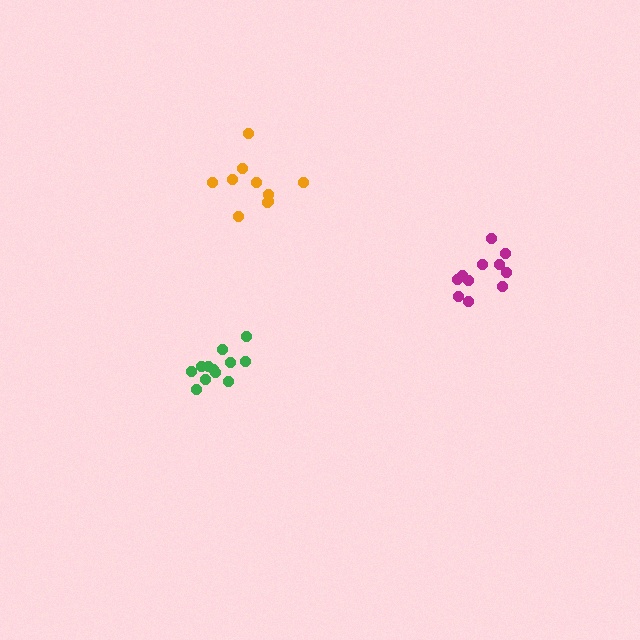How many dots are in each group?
Group 1: 11 dots, Group 2: 12 dots, Group 3: 10 dots (33 total).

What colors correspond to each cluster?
The clusters are colored: magenta, green, orange.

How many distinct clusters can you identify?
There are 3 distinct clusters.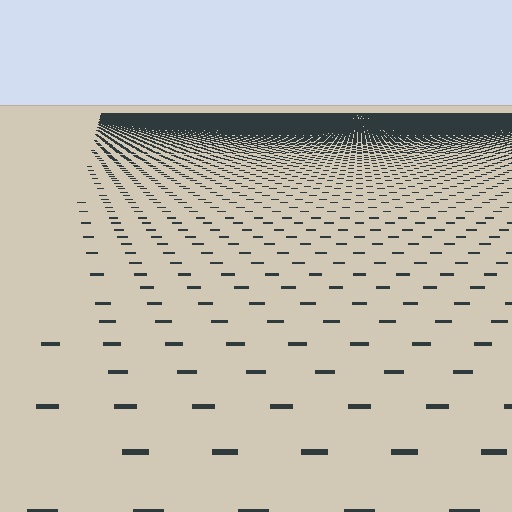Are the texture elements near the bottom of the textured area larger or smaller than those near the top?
Larger. Near the bottom, elements are closer to the viewer and appear at a bigger on-screen size.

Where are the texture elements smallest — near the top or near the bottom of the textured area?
Near the top.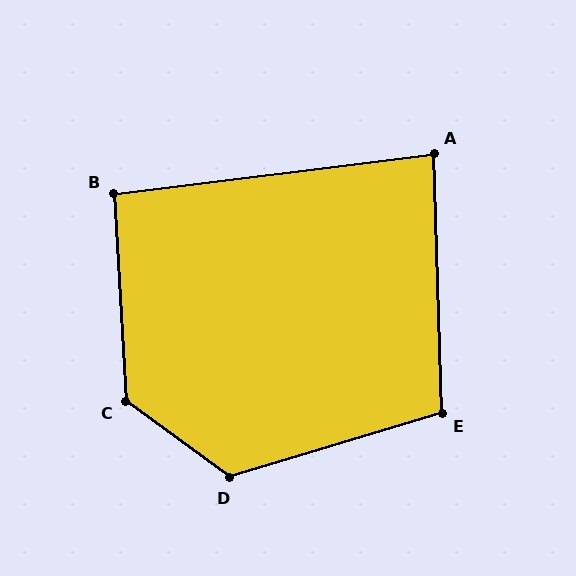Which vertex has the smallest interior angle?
A, at approximately 85 degrees.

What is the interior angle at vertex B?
Approximately 94 degrees (approximately right).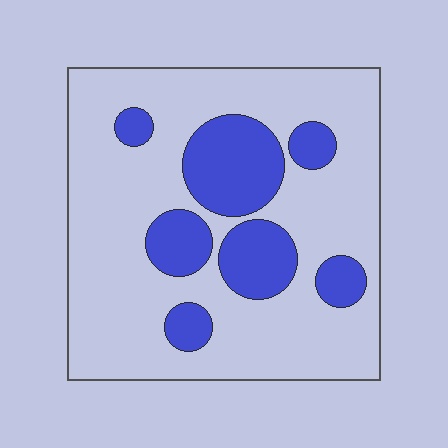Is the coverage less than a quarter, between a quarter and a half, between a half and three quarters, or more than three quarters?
Less than a quarter.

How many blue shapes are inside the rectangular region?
7.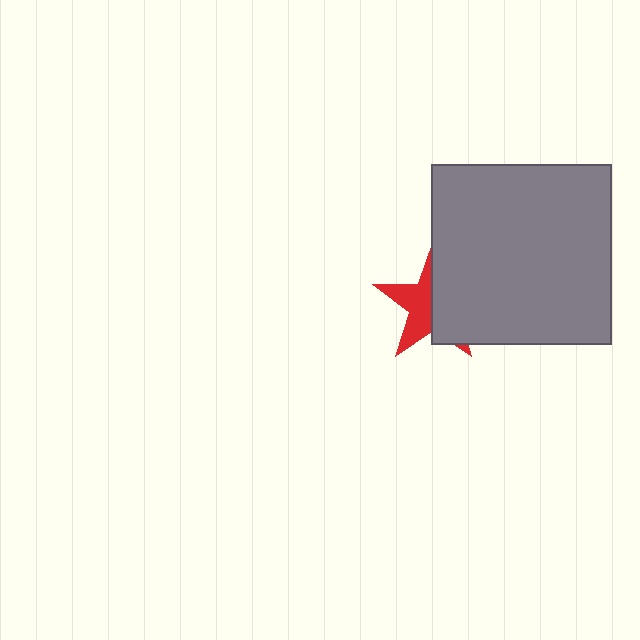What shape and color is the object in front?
The object in front is a gray square.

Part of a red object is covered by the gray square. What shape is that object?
It is a star.